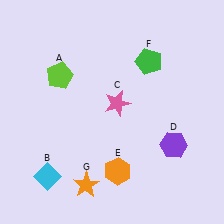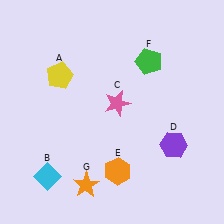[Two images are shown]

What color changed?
The pentagon (A) changed from lime in Image 1 to yellow in Image 2.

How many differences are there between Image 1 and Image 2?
There is 1 difference between the two images.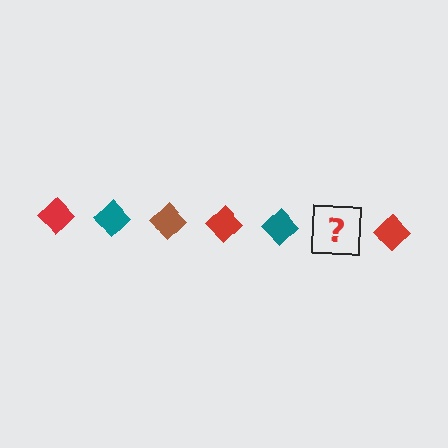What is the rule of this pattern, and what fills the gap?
The rule is that the pattern cycles through red, teal, brown diamonds. The gap should be filled with a brown diamond.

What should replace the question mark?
The question mark should be replaced with a brown diamond.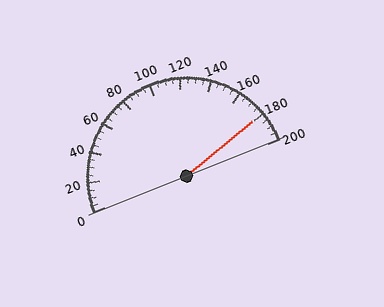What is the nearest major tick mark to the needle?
The nearest major tick mark is 180.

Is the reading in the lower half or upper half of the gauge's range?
The reading is in the upper half of the range (0 to 200).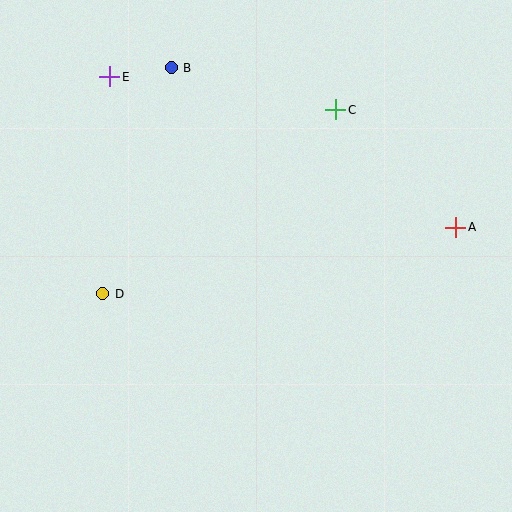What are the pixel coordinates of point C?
Point C is at (336, 110).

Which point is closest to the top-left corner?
Point E is closest to the top-left corner.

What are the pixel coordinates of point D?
Point D is at (103, 294).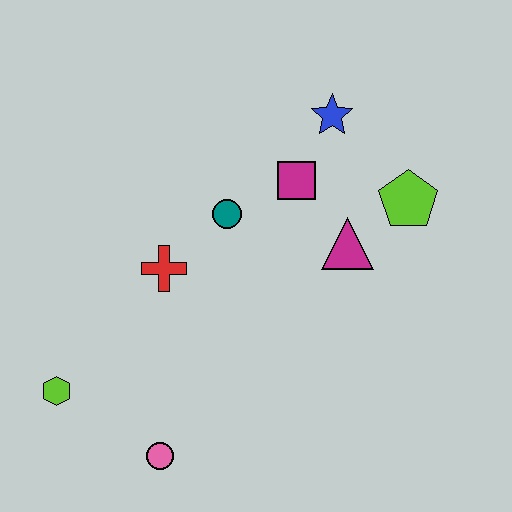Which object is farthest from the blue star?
The lime hexagon is farthest from the blue star.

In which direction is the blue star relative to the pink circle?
The blue star is above the pink circle.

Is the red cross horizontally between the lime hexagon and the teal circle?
Yes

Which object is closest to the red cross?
The teal circle is closest to the red cross.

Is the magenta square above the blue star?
No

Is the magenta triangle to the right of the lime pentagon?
No